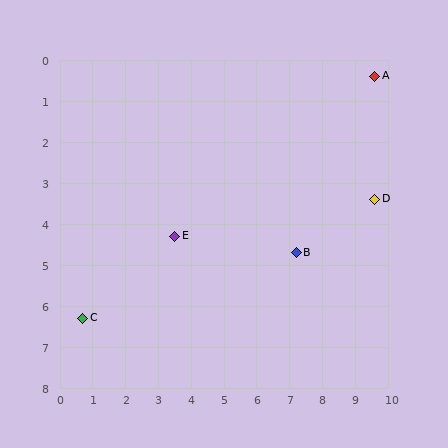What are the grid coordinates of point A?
Point A is at approximately (9.6, 0.4).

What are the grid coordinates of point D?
Point D is at approximately (9.6, 3.4).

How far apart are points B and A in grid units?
Points B and A are about 4.9 grid units apart.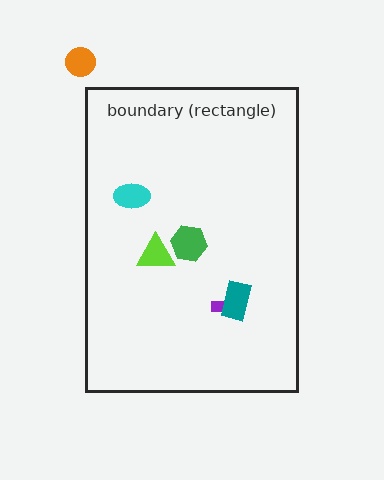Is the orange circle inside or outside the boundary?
Outside.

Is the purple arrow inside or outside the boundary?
Inside.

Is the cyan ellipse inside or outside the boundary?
Inside.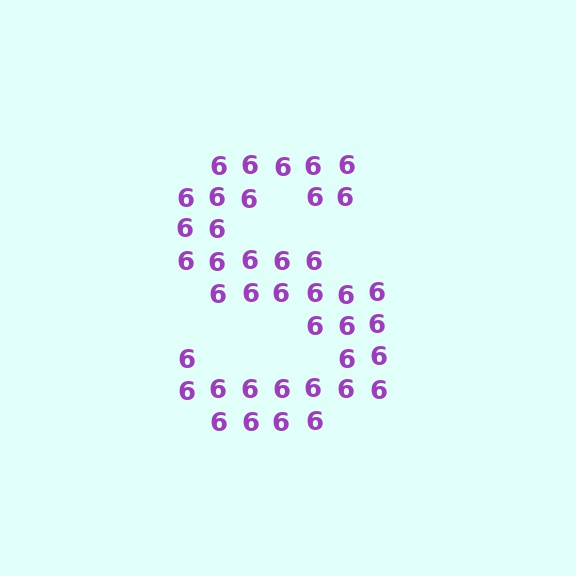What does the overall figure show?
The overall figure shows the letter S.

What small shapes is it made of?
It is made of small digit 6's.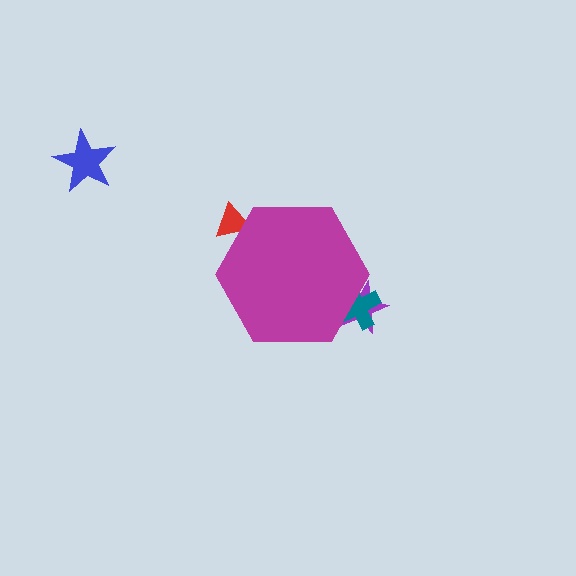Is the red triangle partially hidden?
Yes, the red triangle is partially hidden behind the magenta hexagon.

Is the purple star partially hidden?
Yes, the purple star is partially hidden behind the magenta hexagon.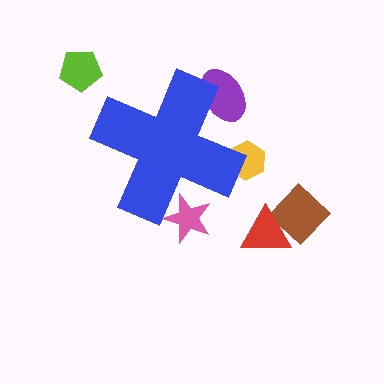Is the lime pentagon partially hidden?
No, the lime pentagon is fully visible.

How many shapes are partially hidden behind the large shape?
3 shapes are partially hidden.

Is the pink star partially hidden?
Yes, the pink star is partially hidden behind the blue cross.